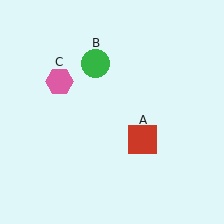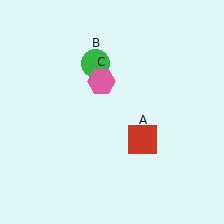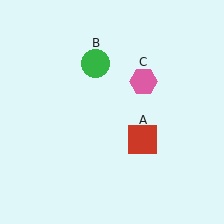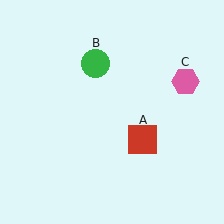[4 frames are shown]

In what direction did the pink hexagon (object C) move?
The pink hexagon (object C) moved right.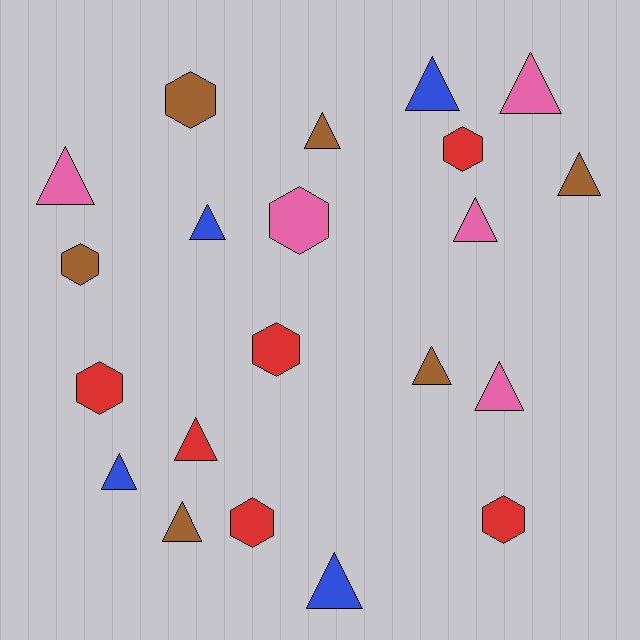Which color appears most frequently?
Brown, with 6 objects.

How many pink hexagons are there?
There is 1 pink hexagon.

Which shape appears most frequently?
Triangle, with 13 objects.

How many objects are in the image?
There are 21 objects.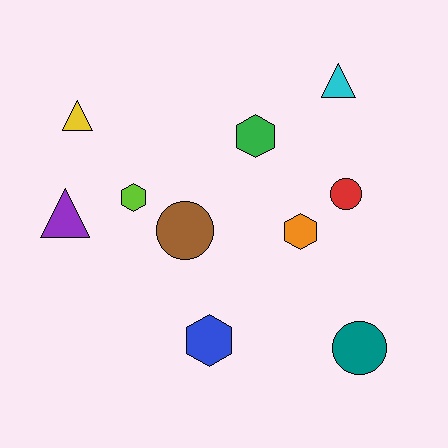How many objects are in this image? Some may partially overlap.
There are 10 objects.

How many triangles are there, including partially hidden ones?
There are 3 triangles.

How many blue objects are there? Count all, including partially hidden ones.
There is 1 blue object.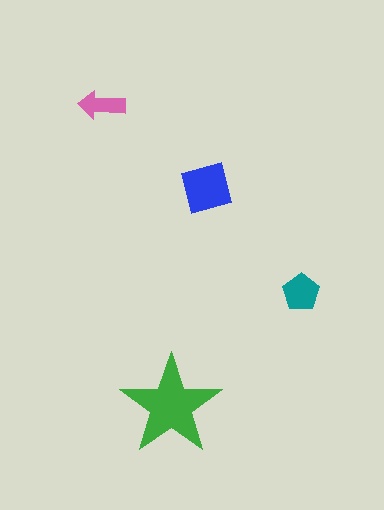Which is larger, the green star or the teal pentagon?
The green star.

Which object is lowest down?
The green star is bottommost.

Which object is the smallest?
The pink arrow.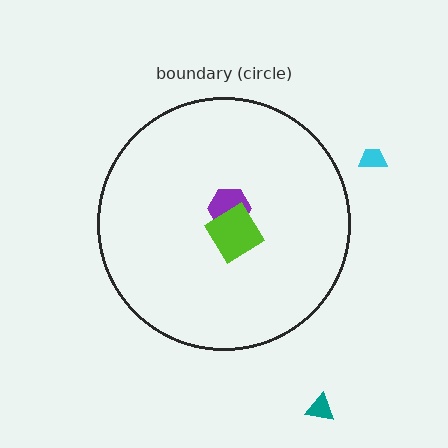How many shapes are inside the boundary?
2 inside, 2 outside.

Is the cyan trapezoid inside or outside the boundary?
Outside.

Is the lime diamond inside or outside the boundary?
Inside.